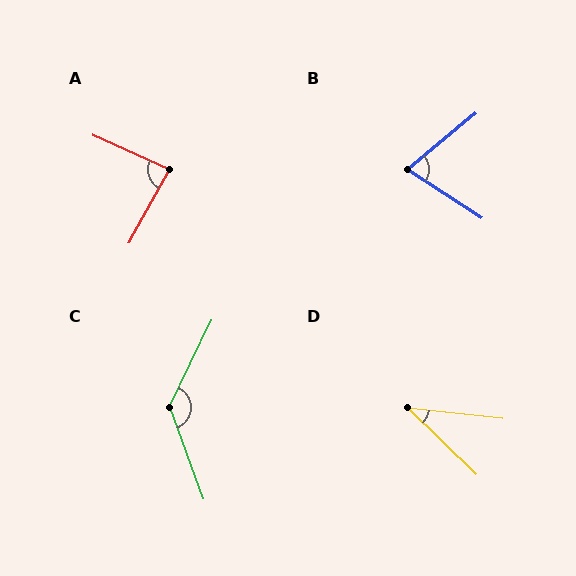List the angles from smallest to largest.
D (38°), B (73°), A (85°), C (134°).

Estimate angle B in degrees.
Approximately 73 degrees.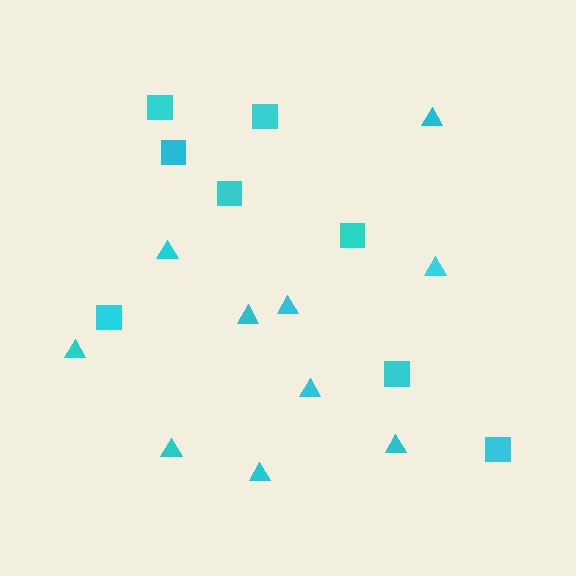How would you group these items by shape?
There are 2 groups: one group of triangles (10) and one group of squares (8).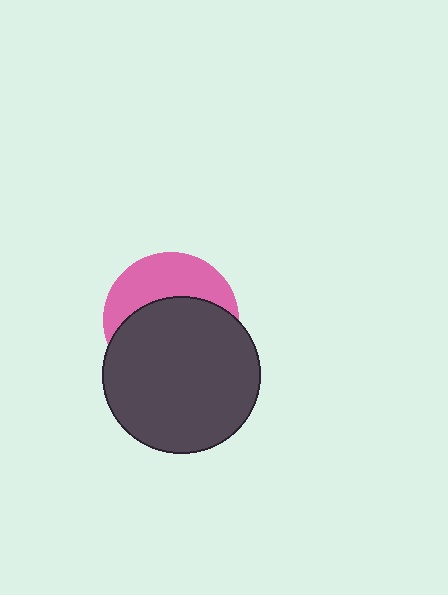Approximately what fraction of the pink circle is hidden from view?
Roughly 61% of the pink circle is hidden behind the dark gray circle.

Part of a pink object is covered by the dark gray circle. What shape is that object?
It is a circle.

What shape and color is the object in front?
The object in front is a dark gray circle.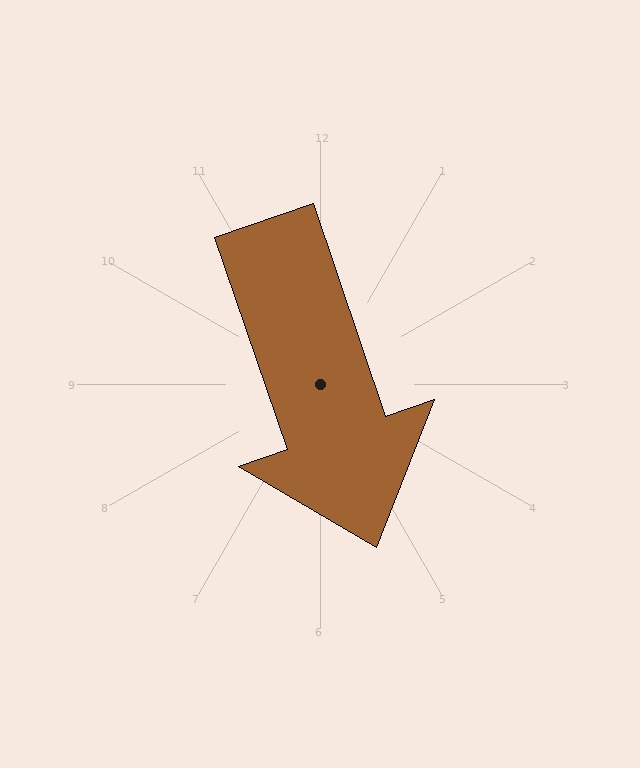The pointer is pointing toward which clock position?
Roughly 5 o'clock.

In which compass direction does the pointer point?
South.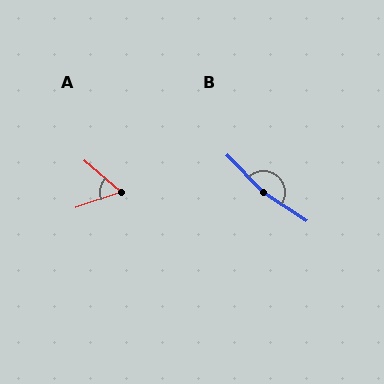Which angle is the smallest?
A, at approximately 60 degrees.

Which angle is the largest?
B, at approximately 167 degrees.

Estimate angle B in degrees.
Approximately 167 degrees.